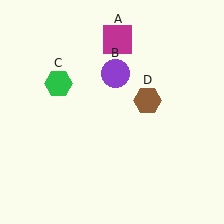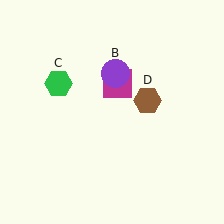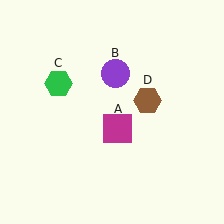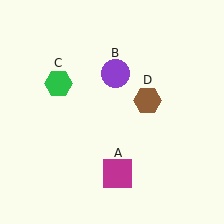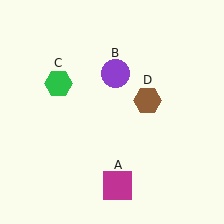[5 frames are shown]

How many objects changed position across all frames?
1 object changed position: magenta square (object A).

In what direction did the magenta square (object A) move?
The magenta square (object A) moved down.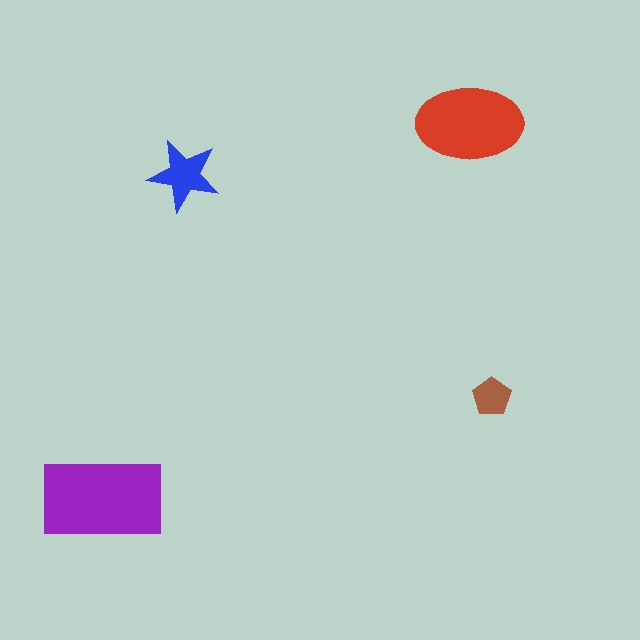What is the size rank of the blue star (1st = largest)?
3rd.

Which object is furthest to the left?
The purple rectangle is leftmost.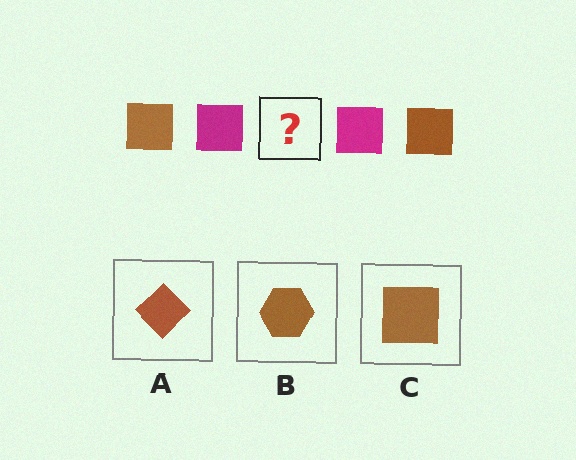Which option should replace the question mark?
Option C.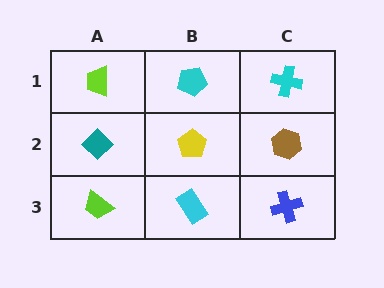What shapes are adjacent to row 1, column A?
A teal diamond (row 2, column A), a cyan pentagon (row 1, column B).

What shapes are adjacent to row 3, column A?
A teal diamond (row 2, column A), a cyan rectangle (row 3, column B).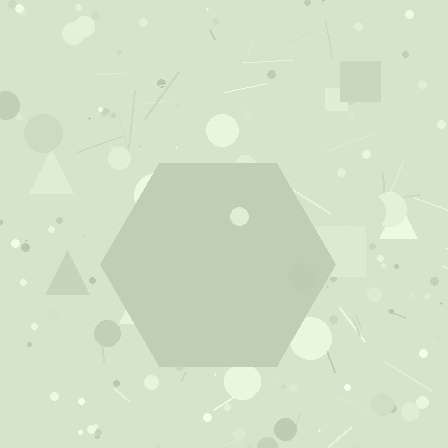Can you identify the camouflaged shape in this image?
The camouflaged shape is a hexagon.